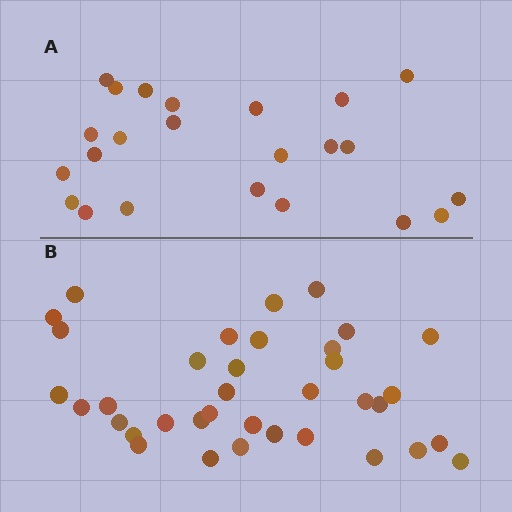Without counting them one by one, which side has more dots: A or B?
Region B (the bottom region) has more dots.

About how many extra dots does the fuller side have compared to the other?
Region B has approximately 15 more dots than region A.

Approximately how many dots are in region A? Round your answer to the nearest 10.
About 20 dots. (The exact count is 23, which rounds to 20.)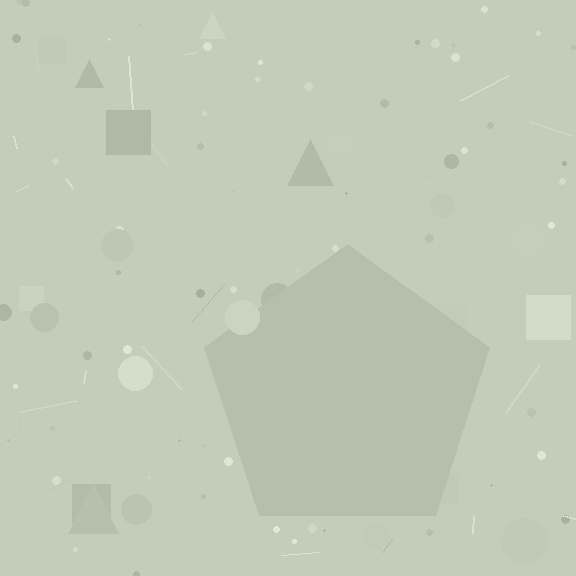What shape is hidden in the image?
A pentagon is hidden in the image.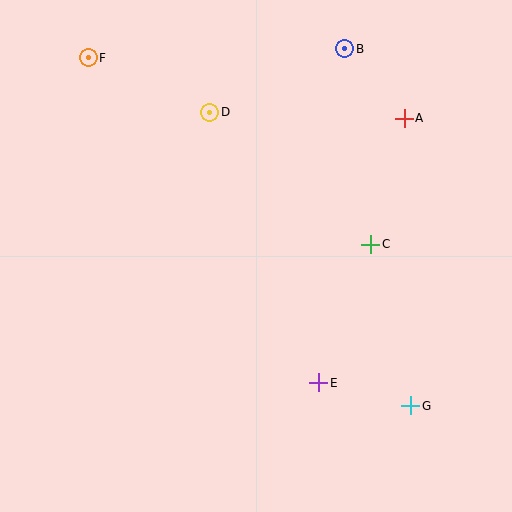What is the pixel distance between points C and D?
The distance between C and D is 208 pixels.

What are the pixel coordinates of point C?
Point C is at (371, 244).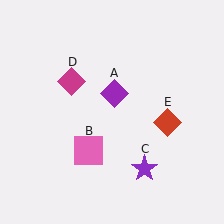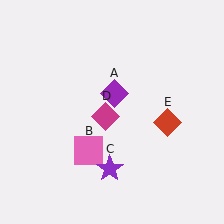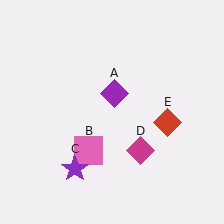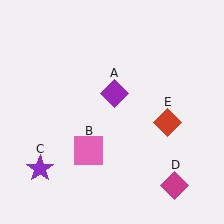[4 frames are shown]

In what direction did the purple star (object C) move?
The purple star (object C) moved left.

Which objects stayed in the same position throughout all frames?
Purple diamond (object A) and pink square (object B) and red diamond (object E) remained stationary.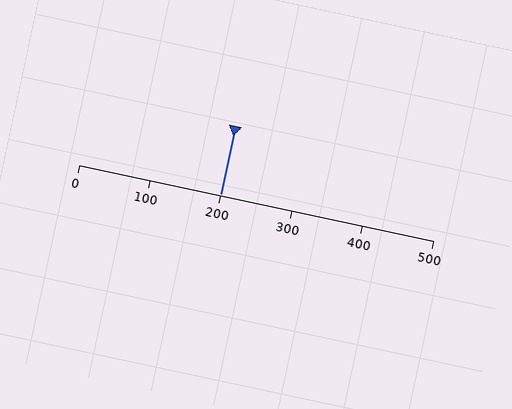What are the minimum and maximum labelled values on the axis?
The axis runs from 0 to 500.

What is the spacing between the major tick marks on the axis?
The major ticks are spaced 100 apart.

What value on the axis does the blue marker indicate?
The marker indicates approximately 200.